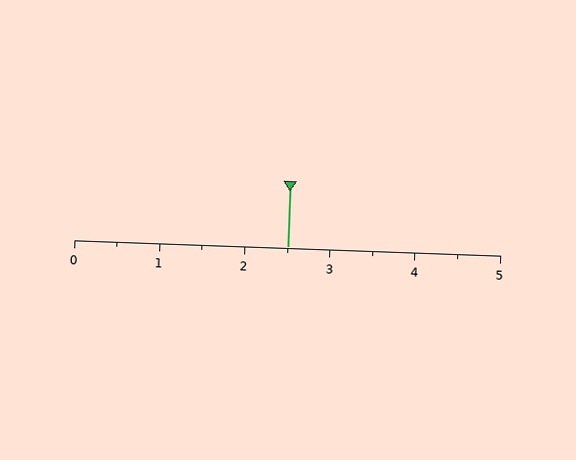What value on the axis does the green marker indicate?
The marker indicates approximately 2.5.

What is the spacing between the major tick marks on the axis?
The major ticks are spaced 1 apart.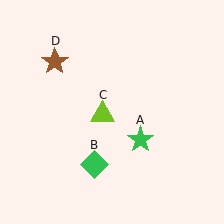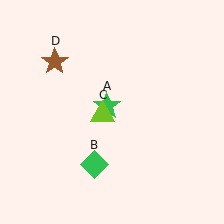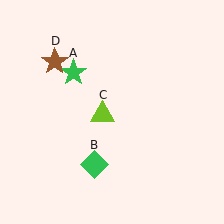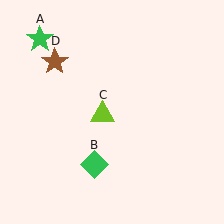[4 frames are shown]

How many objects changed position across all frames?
1 object changed position: green star (object A).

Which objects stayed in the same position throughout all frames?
Green diamond (object B) and lime triangle (object C) and brown star (object D) remained stationary.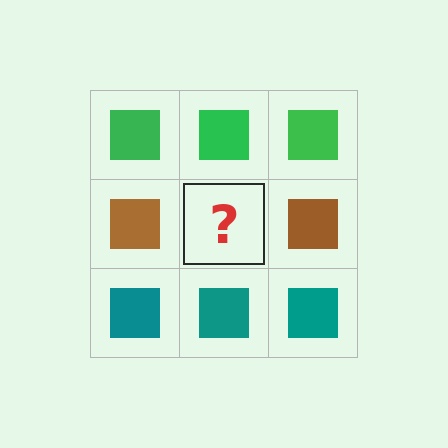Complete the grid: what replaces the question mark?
The question mark should be replaced with a brown square.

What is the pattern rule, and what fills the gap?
The rule is that each row has a consistent color. The gap should be filled with a brown square.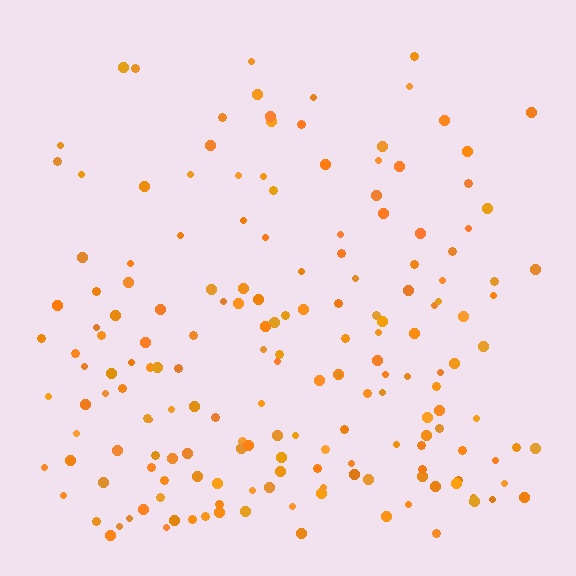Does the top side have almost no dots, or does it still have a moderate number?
Still a moderate number, just noticeably fewer than the bottom.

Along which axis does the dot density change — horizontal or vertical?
Vertical.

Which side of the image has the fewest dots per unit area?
The top.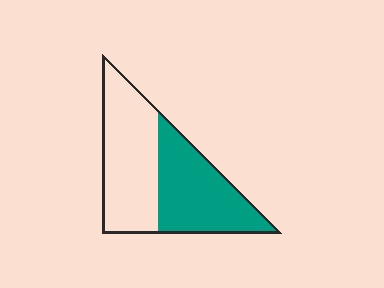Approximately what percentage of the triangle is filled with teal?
Approximately 50%.